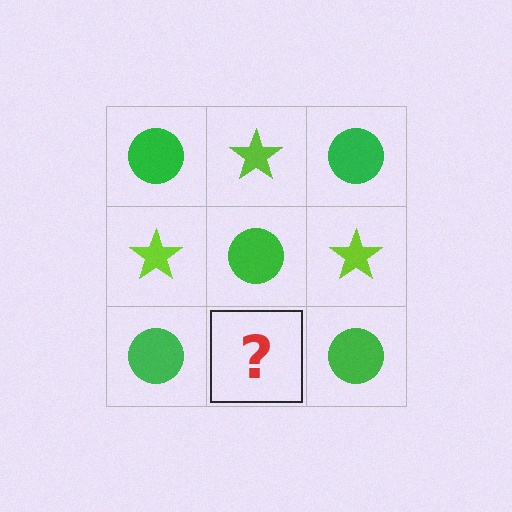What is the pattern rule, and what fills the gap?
The rule is that it alternates green circle and lime star in a checkerboard pattern. The gap should be filled with a lime star.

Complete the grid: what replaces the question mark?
The question mark should be replaced with a lime star.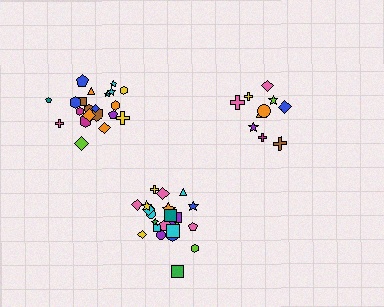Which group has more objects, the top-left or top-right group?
The top-left group.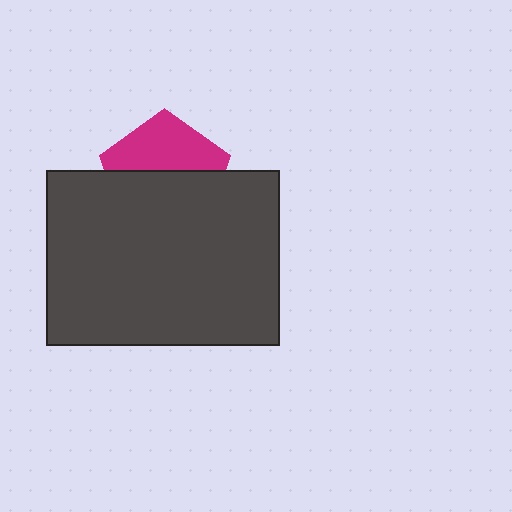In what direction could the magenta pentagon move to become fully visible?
The magenta pentagon could move up. That would shift it out from behind the dark gray rectangle entirely.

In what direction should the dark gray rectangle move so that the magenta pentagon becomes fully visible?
The dark gray rectangle should move down. That is the shortest direction to clear the overlap and leave the magenta pentagon fully visible.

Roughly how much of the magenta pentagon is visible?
A small part of it is visible (roughly 43%).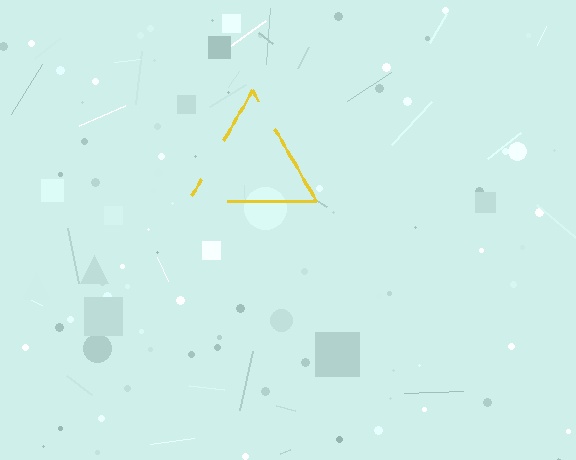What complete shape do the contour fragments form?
The contour fragments form a triangle.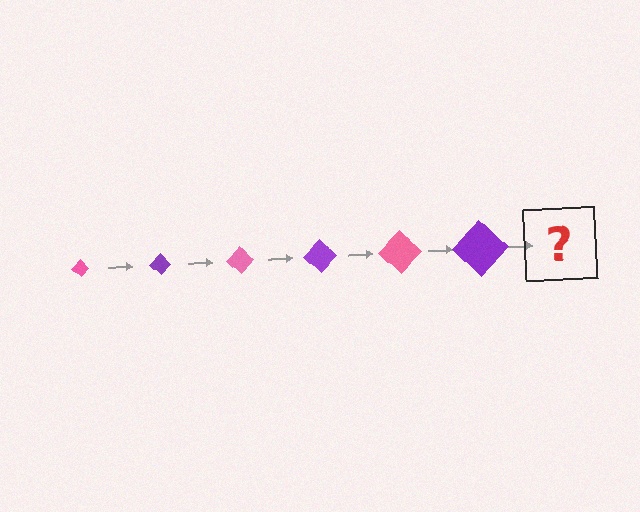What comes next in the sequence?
The next element should be a pink diamond, larger than the previous one.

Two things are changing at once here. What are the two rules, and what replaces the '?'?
The two rules are that the diamond grows larger each step and the color cycles through pink and purple. The '?' should be a pink diamond, larger than the previous one.